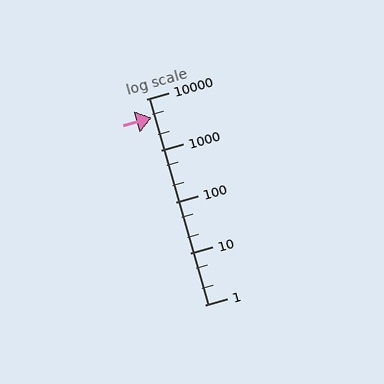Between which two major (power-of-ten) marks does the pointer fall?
The pointer is between 1000 and 10000.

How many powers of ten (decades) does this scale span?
The scale spans 4 decades, from 1 to 10000.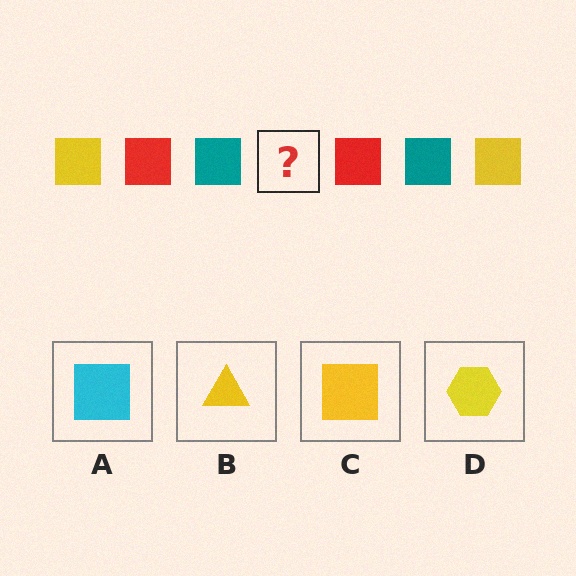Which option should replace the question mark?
Option C.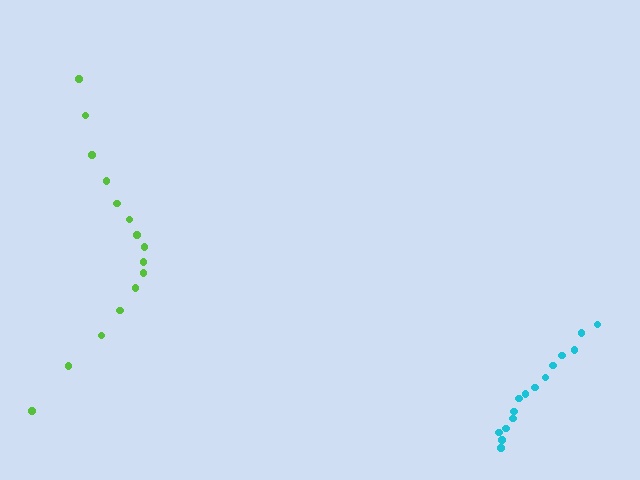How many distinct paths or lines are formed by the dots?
There are 2 distinct paths.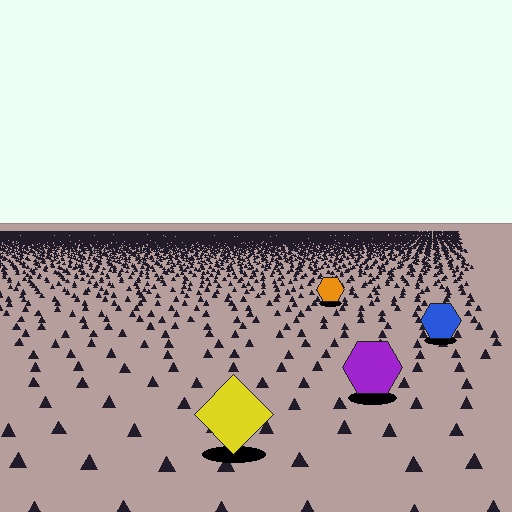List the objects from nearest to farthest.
From nearest to farthest: the yellow diamond, the purple hexagon, the blue hexagon, the orange hexagon.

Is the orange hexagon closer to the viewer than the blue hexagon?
No. The blue hexagon is closer — you can tell from the texture gradient: the ground texture is coarser near it.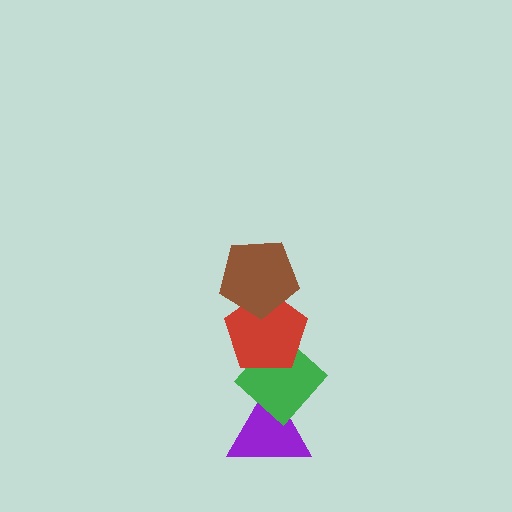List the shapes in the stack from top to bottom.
From top to bottom: the brown pentagon, the red pentagon, the green diamond, the purple triangle.